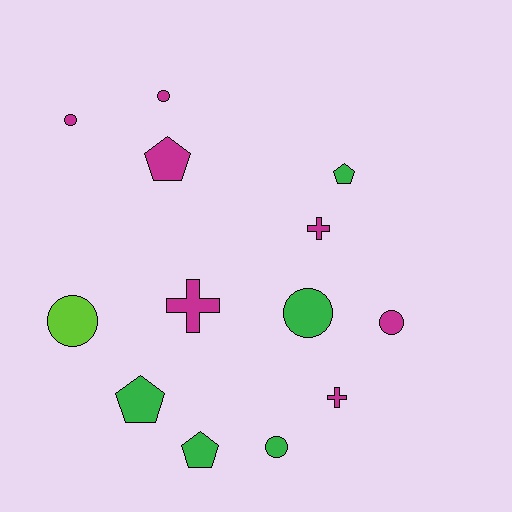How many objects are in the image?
There are 13 objects.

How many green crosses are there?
There are no green crosses.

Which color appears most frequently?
Magenta, with 7 objects.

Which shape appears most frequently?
Circle, with 6 objects.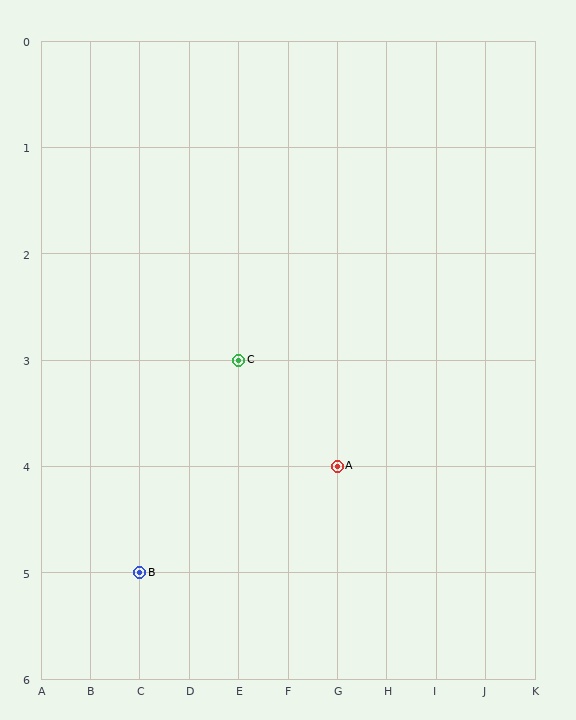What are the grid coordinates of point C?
Point C is at grid coordinates (E, 3).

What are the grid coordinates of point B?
Point B is at grid coordinates (C, 5).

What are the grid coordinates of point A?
Point A is at grid coordinates (G, 4).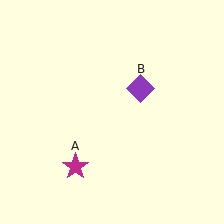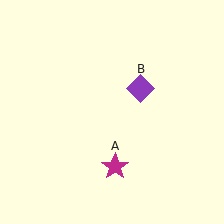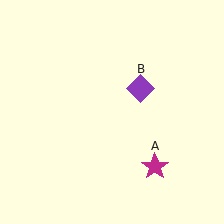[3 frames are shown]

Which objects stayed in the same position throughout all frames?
Purple diamond (object B) remained stationary.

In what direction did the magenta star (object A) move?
The magenta star (object A) moved right.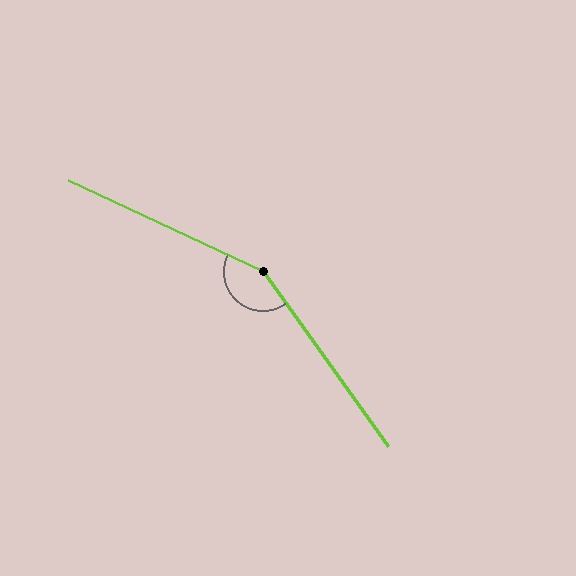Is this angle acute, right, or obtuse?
It is obtuse.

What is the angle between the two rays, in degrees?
Approximately 151 degrees.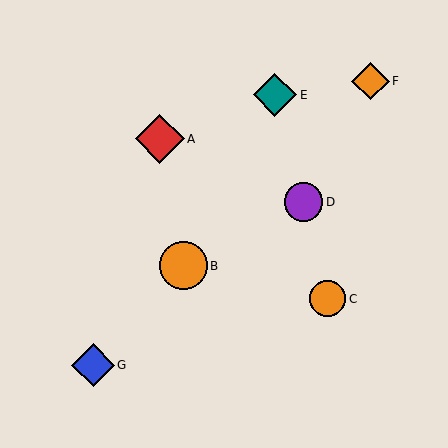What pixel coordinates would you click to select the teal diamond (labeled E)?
Click at (275, 95) to select the teal diamond E.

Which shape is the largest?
The red diamond (labeled A) is the largest.